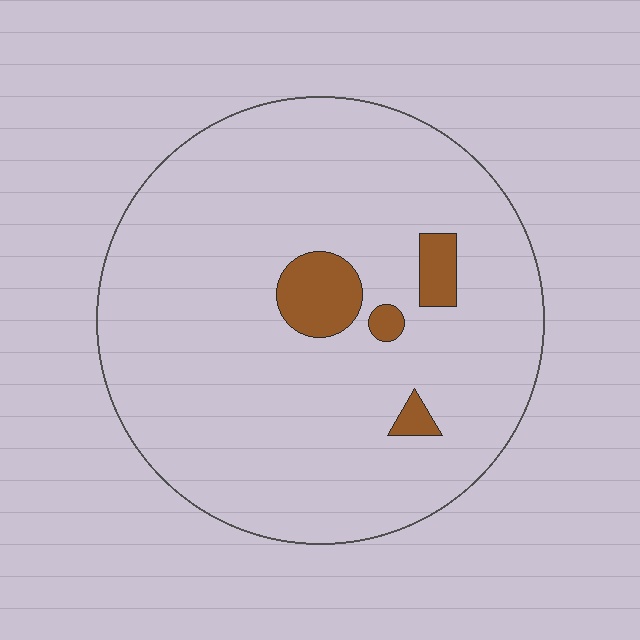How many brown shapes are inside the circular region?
4.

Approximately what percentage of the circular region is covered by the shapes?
Approximately 5%.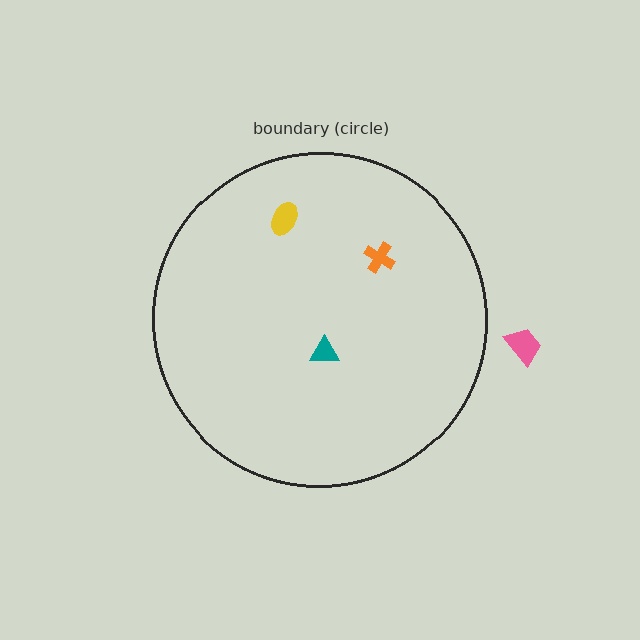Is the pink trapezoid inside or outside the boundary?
Outside.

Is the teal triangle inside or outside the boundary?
Inside.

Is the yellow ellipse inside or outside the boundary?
Inside.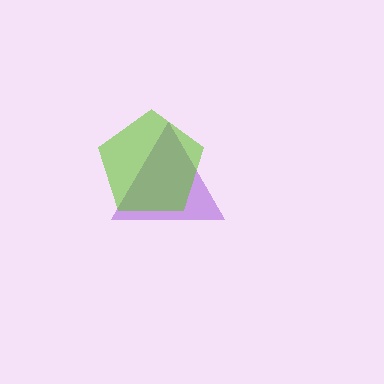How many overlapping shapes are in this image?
There are 2 overlapping shapes in the image.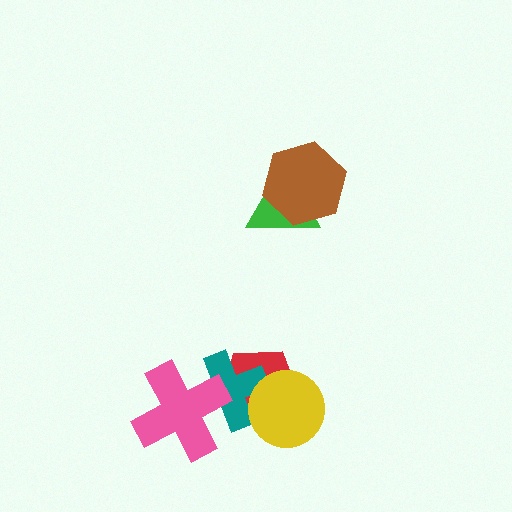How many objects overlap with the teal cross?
3 objects overlap with the teal cross.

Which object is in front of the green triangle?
The brown hexagon is in front of the green triangle.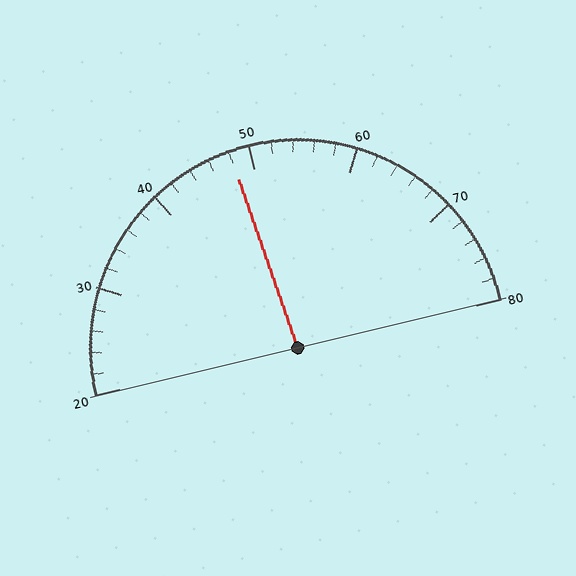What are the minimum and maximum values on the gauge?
The gauge ranges from 20 to 80.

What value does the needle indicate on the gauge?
The needle indicates approximately 48.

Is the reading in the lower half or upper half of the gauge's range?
The reading is in the lower half of the range (20 to 80).